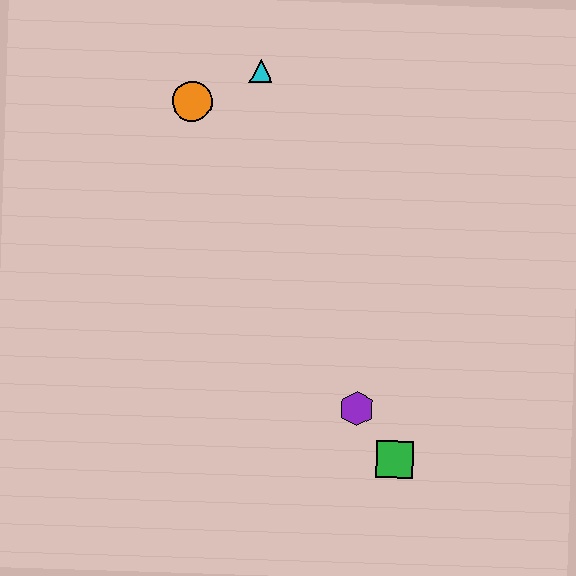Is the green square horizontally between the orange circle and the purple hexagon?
No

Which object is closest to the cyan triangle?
The orange circle is closest to the cyan triangle.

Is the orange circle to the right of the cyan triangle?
No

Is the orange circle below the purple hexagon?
No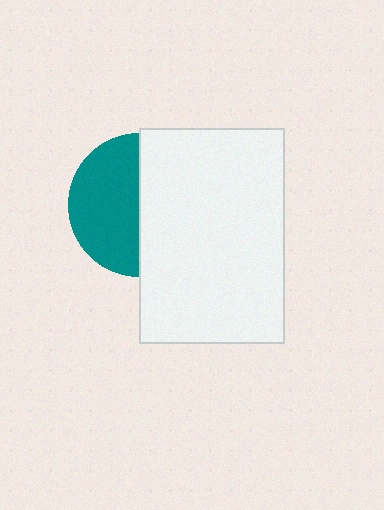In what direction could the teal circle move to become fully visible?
The teal circle could move left. That would shift it out from behind the white rectangle entirely.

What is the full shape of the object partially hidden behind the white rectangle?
The partially hidden object is a teal circle.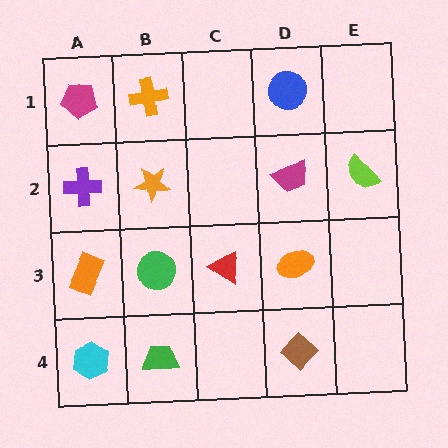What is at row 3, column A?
An orange rectangle.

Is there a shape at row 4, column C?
No, that cell is empty.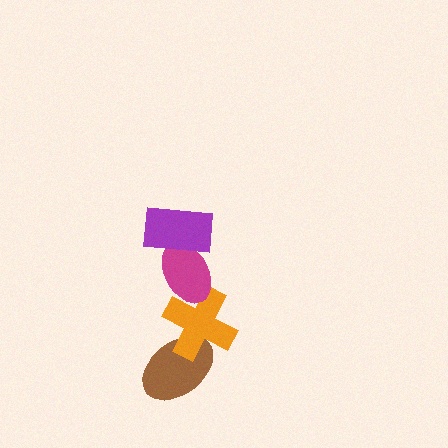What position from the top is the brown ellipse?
The brown ellipse is 4th from the top.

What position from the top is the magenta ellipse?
The magenta ellipse is 2nd from the top.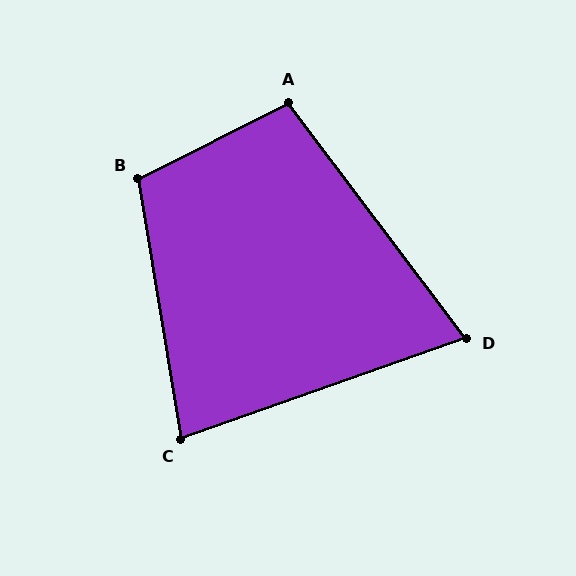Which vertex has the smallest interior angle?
D, at approximately 72 degrees.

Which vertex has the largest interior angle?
B, at approximately 108 degrees.